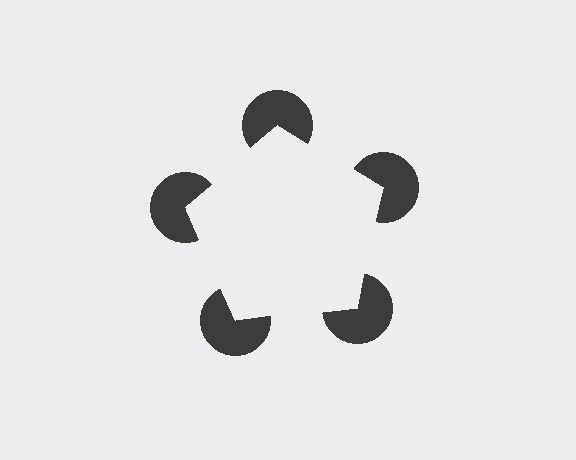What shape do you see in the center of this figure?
An illusory pentagon — its edges are inferred from the aligned wedge cuts in the pac-man discs, not physically drawn.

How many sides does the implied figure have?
5 sides.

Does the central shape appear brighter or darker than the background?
It typically appears slightly brighter than the background, even though no actual brightness change is drawn.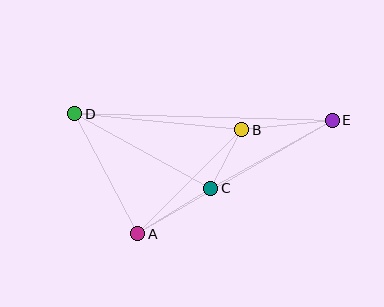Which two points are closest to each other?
Points B and C are closest to each other.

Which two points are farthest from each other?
Points D and E are farthest from each other.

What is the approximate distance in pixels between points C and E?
The distance between C and E is approximately 139 pixels.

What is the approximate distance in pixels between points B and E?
The distance between B and E is approximately 91 pixels.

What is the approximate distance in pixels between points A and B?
The distance between A and B is approximately 147 pixels.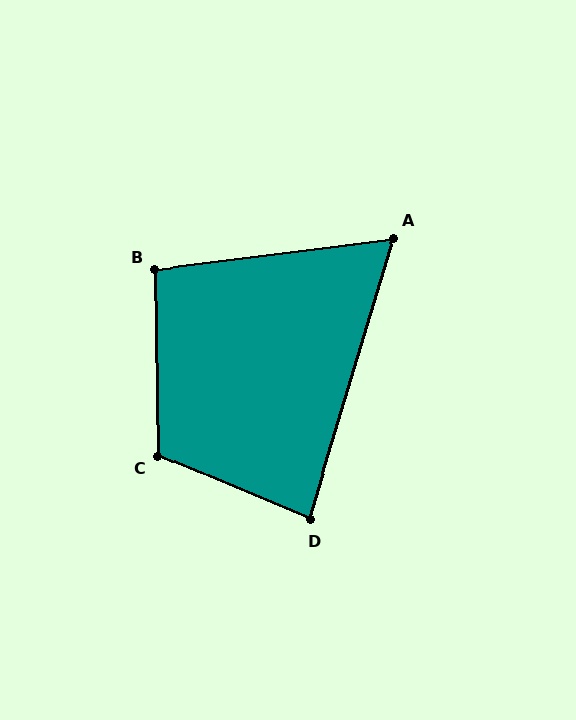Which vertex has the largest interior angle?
C, at approximately 114 degrees.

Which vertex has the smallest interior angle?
A, at approximately 66 degrees.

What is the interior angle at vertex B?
Approximately 96 degrees (obtuse).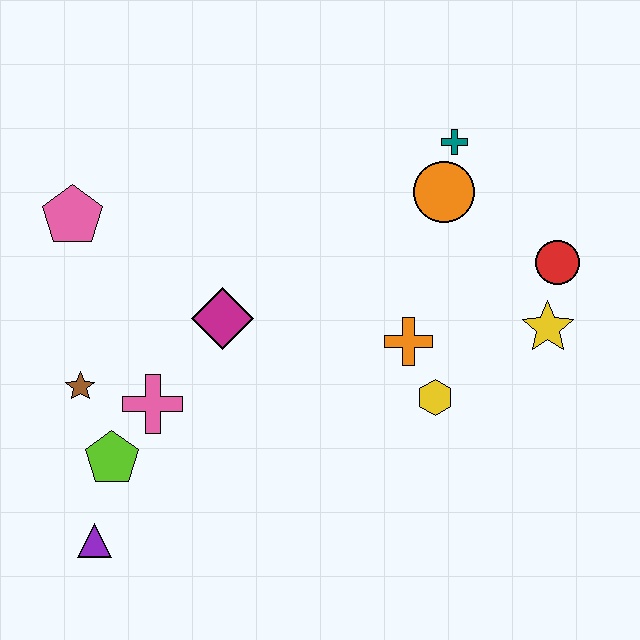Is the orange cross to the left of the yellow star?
Yes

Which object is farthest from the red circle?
The purple triangle is farthest from the red circle.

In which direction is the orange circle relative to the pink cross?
The orange circle is to the right of the pink cross.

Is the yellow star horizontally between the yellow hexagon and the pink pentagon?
No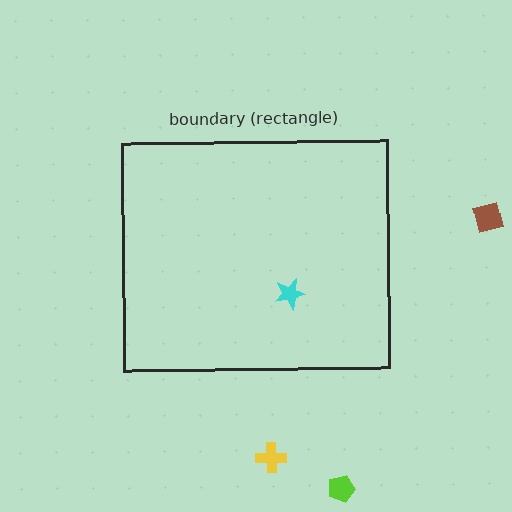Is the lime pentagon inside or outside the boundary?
Outside.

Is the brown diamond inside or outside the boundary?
Outside.